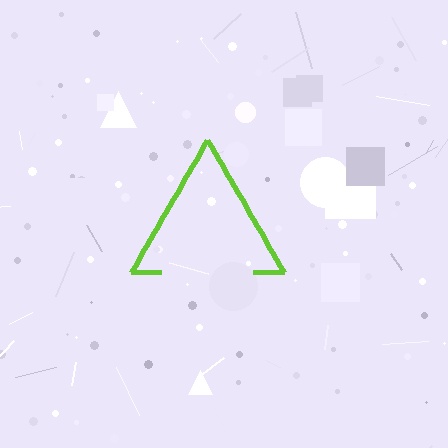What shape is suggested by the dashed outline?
The dashed outline suggests a triangle.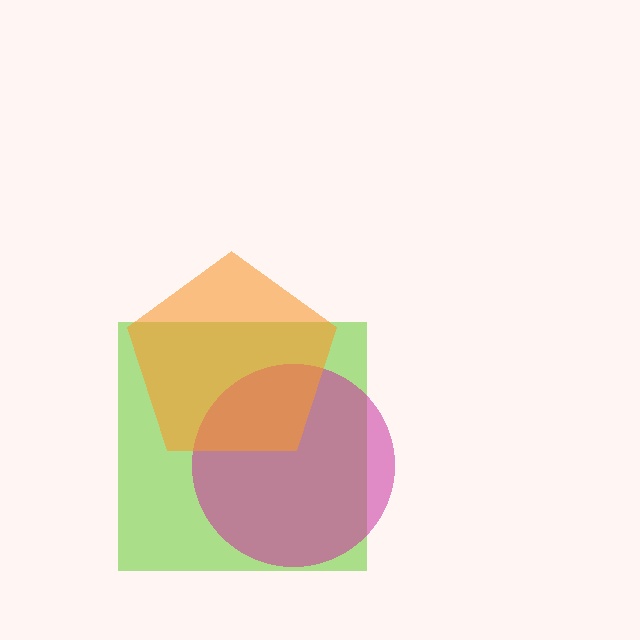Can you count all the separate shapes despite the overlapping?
Yes, there are 3 separate shapes.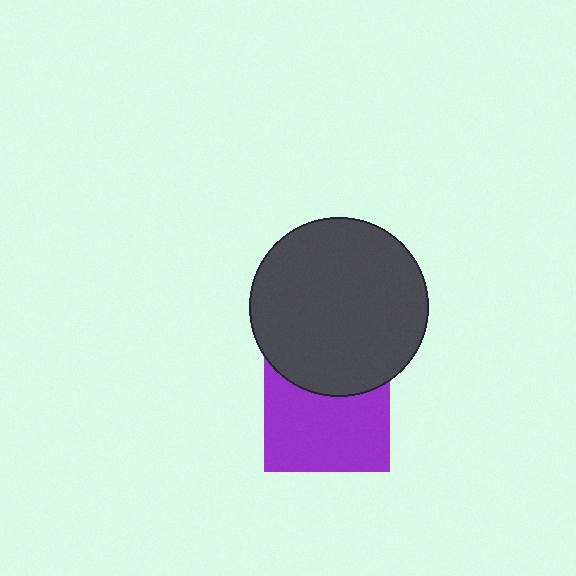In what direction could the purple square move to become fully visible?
The purple square could move down. That would shift it out from behind the dark gray circle entirely.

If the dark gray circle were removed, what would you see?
You would see the complete purple square.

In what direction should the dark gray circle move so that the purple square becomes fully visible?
The dark gray circle should move up. That is the shortest direction to clear the overlap and leave the purple square fully visible.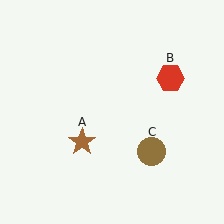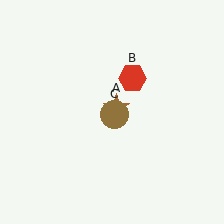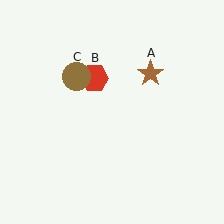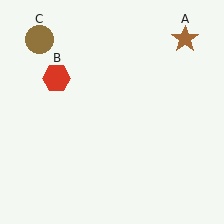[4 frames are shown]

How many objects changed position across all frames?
3 objects changed position: brown star (object A), red hexagon (object B), brown circle (object C).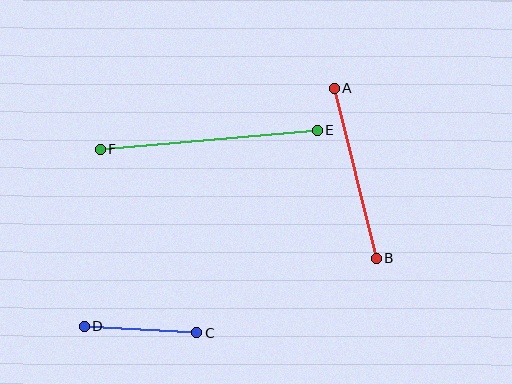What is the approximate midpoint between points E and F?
The midpoint is at approximately (209, 140) pixels.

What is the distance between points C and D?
The distance is approximately 113 pixels.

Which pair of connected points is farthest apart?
Points E and F are farthest apart.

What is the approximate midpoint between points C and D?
The midpoint is at approximately (140, 329) pixels.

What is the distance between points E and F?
The distance is approximately 218 pixels.